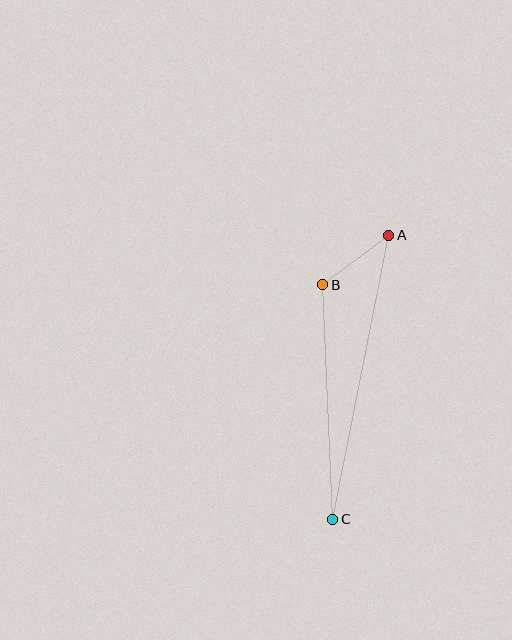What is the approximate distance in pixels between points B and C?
The distance between B and C is approximately 235 pixels.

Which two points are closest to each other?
Points A and B are closest to each other.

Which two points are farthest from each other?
Points A and C are farthest from each other.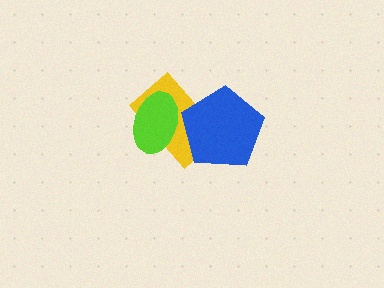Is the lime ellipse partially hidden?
No, no other shape covers it.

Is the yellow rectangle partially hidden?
Yes, it is partially covered by another shape.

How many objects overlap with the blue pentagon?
2 objects overlap with the blue pentagon.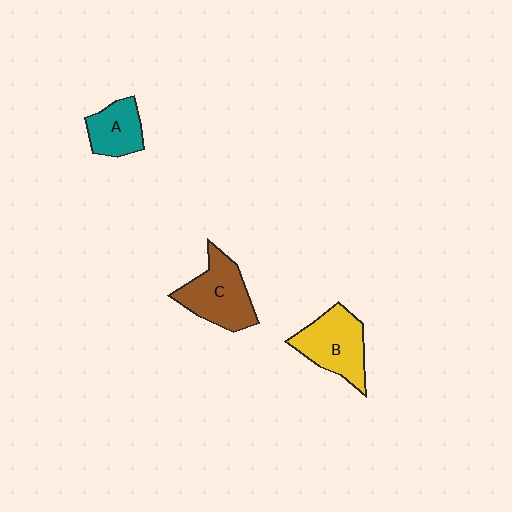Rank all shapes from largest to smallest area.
From largest to smallest: C (brown), B (yellow), A (teal).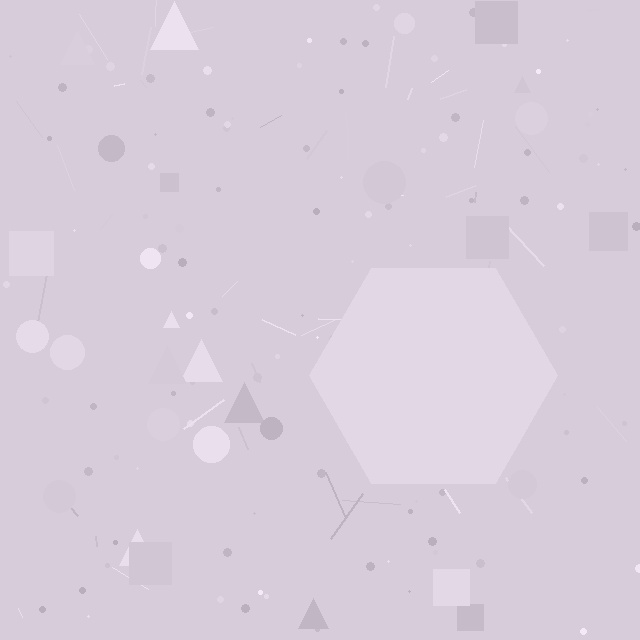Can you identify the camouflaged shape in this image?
The camouflaged shape is a hexagon.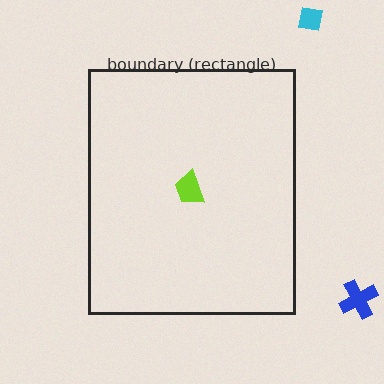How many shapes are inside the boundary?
1 inside, 2 outside.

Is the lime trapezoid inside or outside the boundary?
Inside.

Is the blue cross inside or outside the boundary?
Outside.